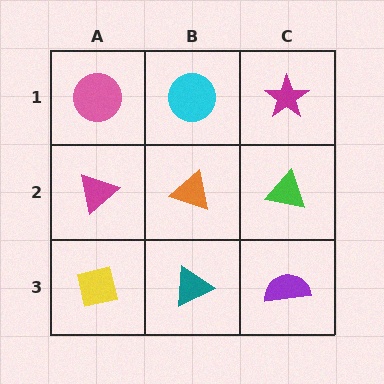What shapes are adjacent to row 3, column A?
A magenta triangle (row 2, column A), a teal triangle (row 3, column B).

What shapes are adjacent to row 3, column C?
A green triangle (row 2, column C), a teal triangle (row 3, column B).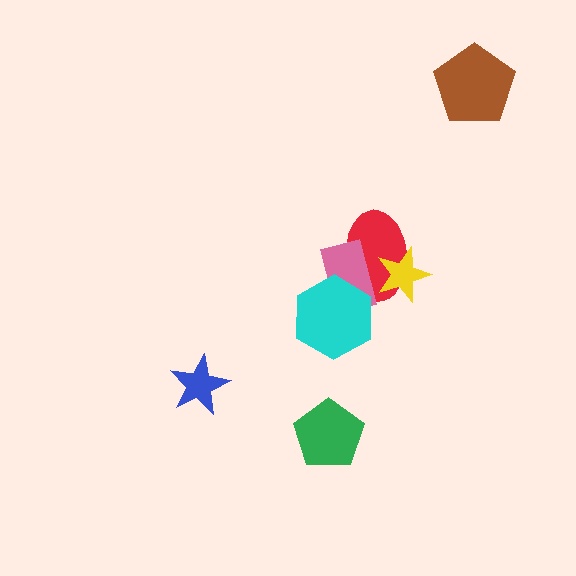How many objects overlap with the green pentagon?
0 objects overlap with the green pentagon.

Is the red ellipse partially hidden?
Yes, it is partially covered by another shape.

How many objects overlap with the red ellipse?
3 objects overlap with the red ellipse.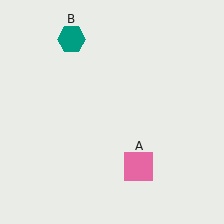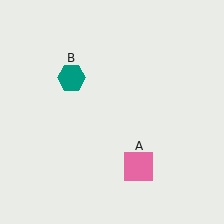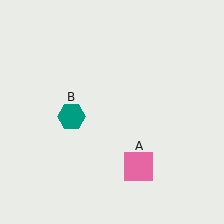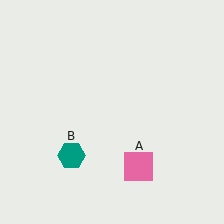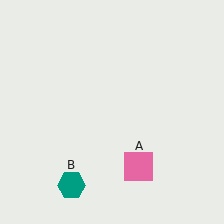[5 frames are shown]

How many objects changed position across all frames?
1 object changed position: teal hexagon (object B).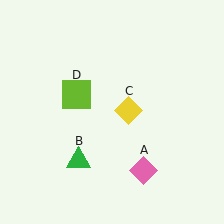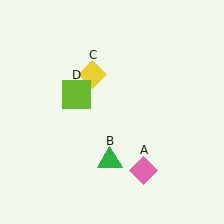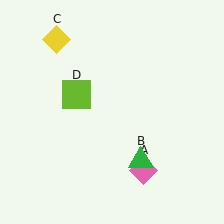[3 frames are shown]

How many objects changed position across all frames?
2 objects changed position: green triangle (object B), yellow diamond (object C).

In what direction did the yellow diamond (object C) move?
The yellow diamond (object C) moved up and to the left.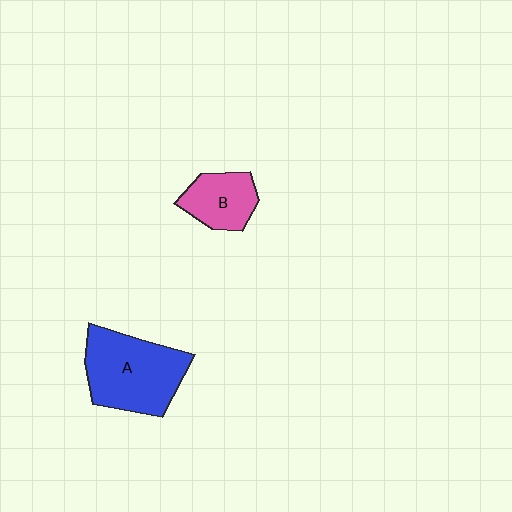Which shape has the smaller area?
Shape B (pink).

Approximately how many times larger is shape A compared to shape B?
Approximately 1.9 times.